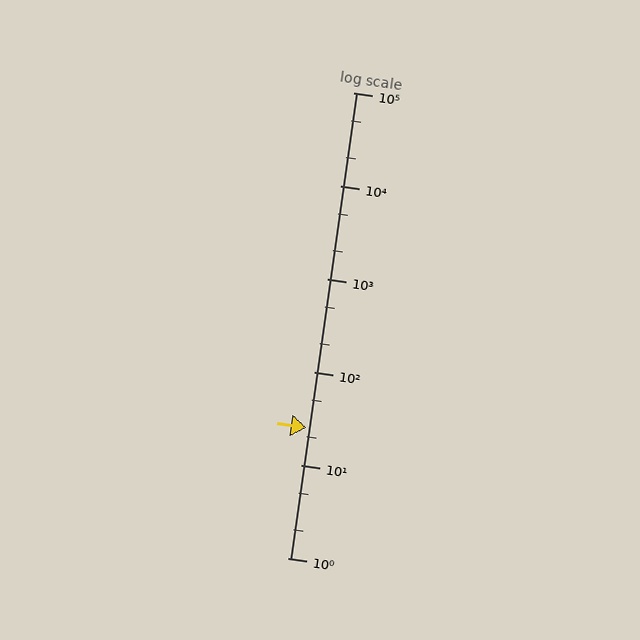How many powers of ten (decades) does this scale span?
The scale spans 5 decades, from 1 to 100000.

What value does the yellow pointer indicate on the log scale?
The pointer indicates approximately 25.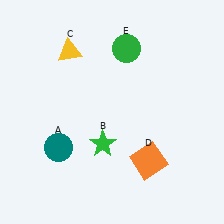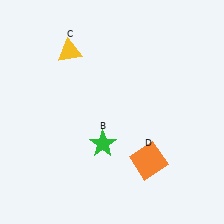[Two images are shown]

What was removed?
The green circle (E), the teal circle (A) were removed in Image 2.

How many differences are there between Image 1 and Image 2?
There are 2 differences between the two images.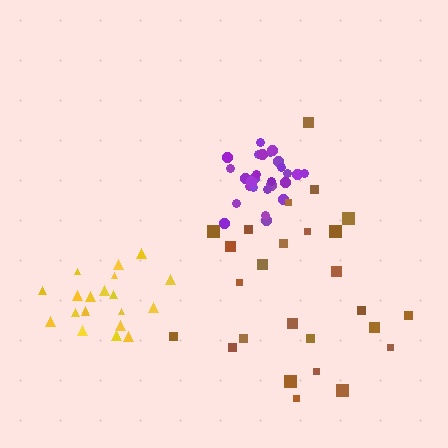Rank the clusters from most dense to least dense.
purple, yellow, brown.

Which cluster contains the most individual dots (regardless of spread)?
Purple (27).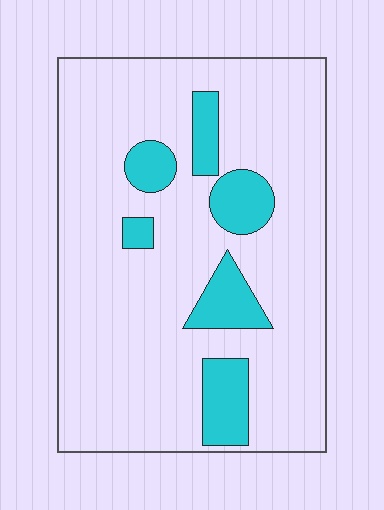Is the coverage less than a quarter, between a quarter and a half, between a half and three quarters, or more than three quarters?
Less than a quarter.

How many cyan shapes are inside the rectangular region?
6.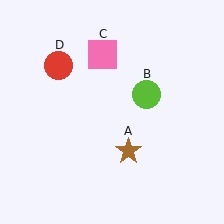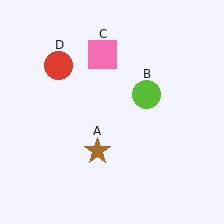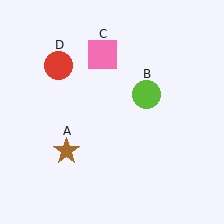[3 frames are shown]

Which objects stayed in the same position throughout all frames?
Lime circle (object B) and pink square (object C) and red circle (object D) remained stationary.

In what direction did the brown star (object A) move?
The brown star (object A) moved left.